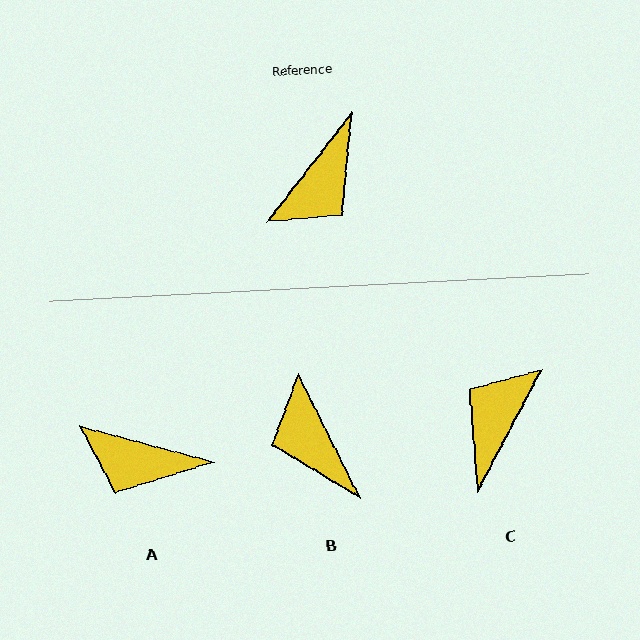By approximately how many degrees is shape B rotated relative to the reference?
Approximately 116 degrees clockwise.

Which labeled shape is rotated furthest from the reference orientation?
C, about 170 degrees away.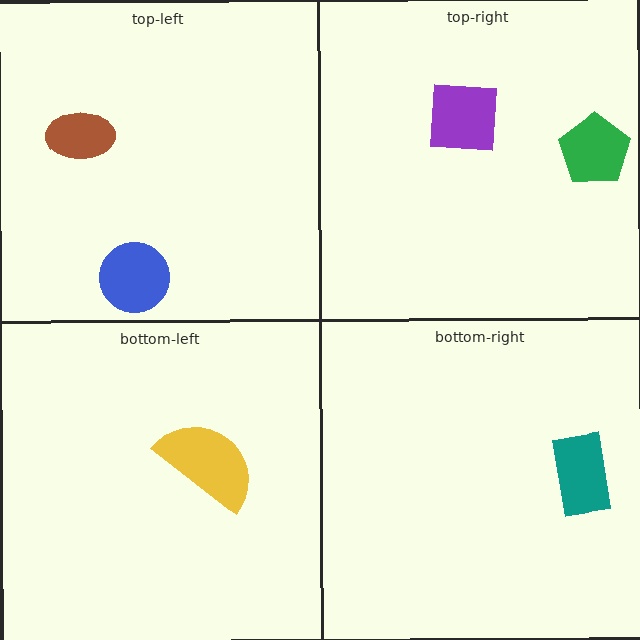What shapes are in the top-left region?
The brown ellipse, the blue circle.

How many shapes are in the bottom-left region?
1.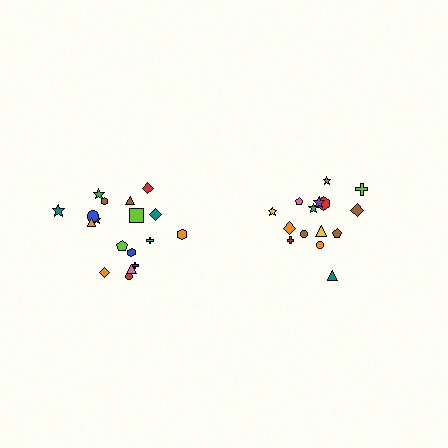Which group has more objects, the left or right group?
The left group.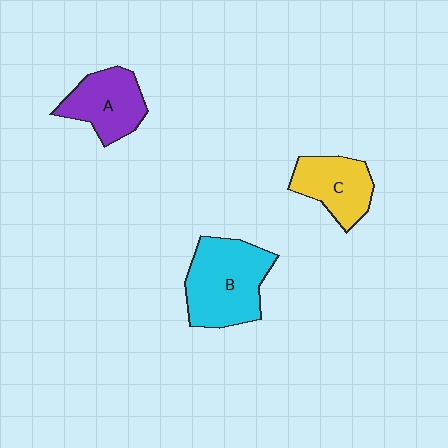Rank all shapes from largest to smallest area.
From largest to smallest: B (cyan), A (purple), C (yellow).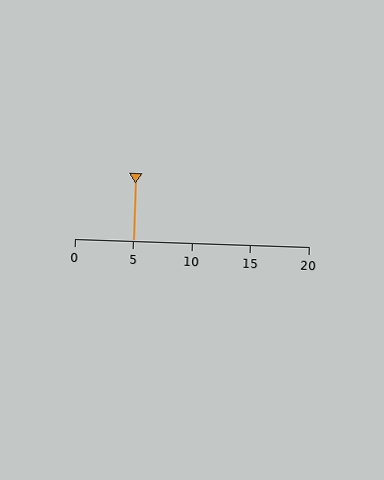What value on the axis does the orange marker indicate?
The marker indicates approximately 5.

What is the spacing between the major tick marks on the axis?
The major ticks are spaced 5 apart.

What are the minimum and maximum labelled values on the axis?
The axis runs from 0 to 20.